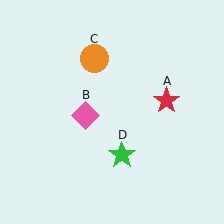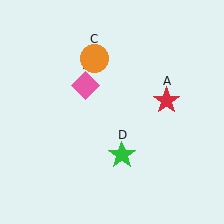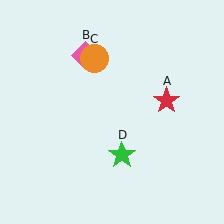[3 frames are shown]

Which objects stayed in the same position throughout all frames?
Red star (object A) and orange circle (object C) and green star (object D) remained stationary.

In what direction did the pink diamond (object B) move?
The pink diamond (object B) moved up.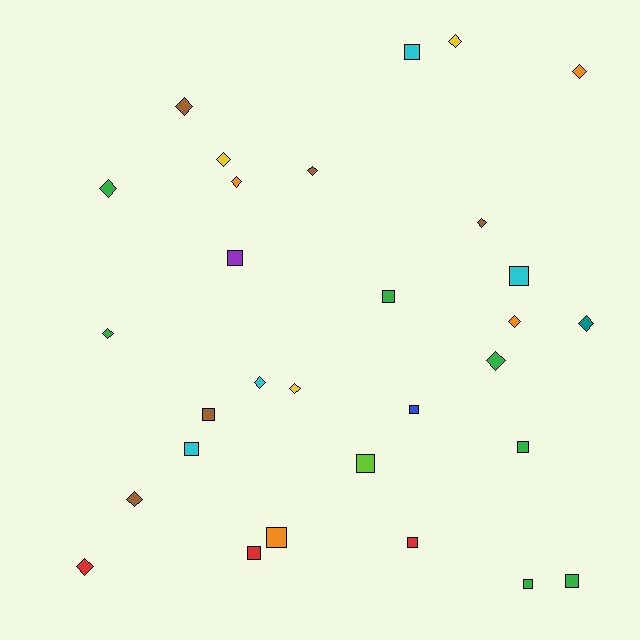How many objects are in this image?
There are 30 objects.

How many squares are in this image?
There are 14 squares.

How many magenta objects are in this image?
There are no magenta objects.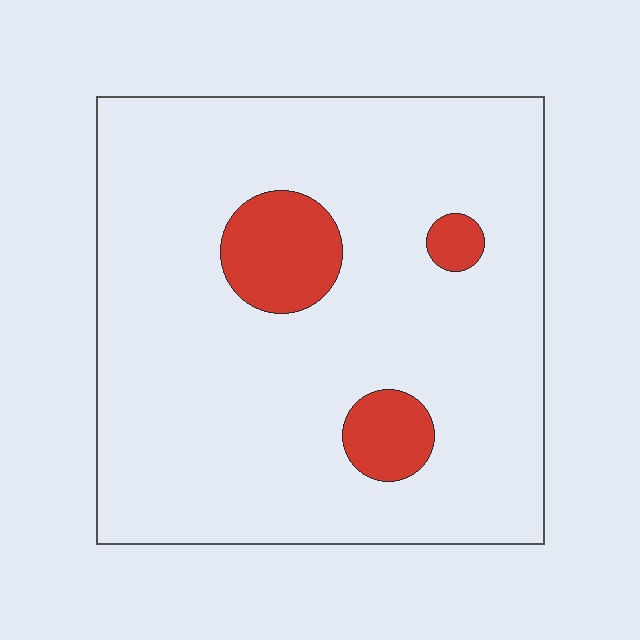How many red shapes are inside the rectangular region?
3.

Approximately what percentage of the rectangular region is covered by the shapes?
Approximately 10%.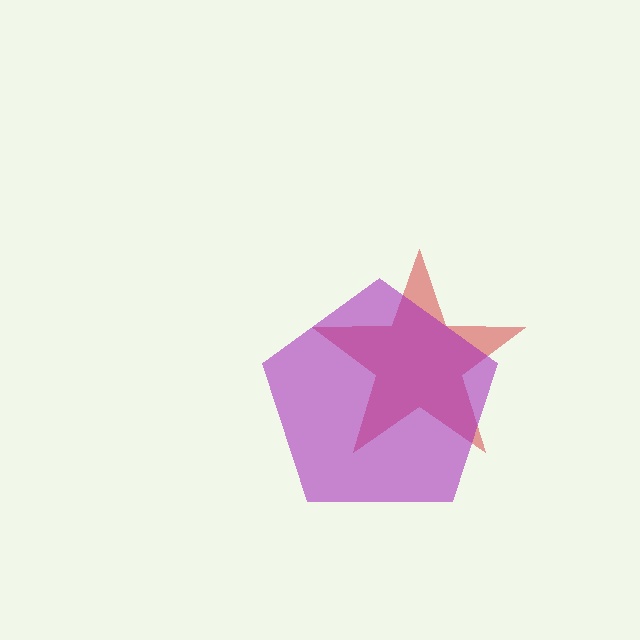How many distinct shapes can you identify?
There are 2 distinct shapes: a red star, a purple pentagon.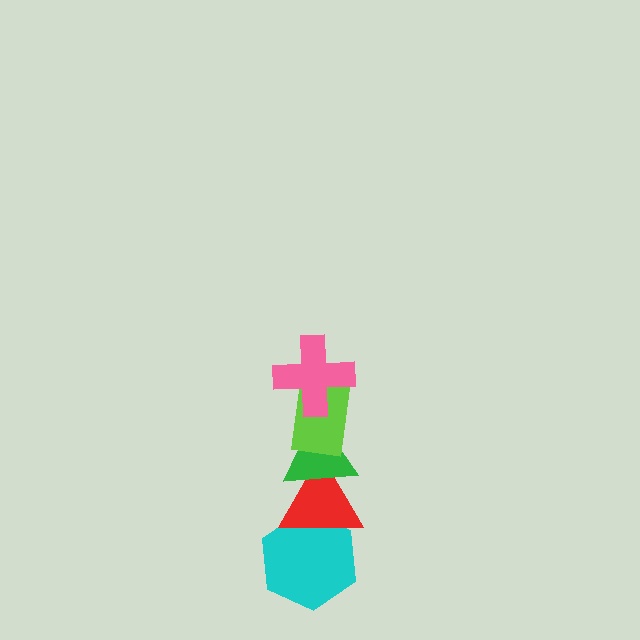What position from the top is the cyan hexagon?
The cyan hexagon is 5th from the top.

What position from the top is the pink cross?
The pink cross is 1st from the top.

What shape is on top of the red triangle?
The green triangle is on top of the red triangle.